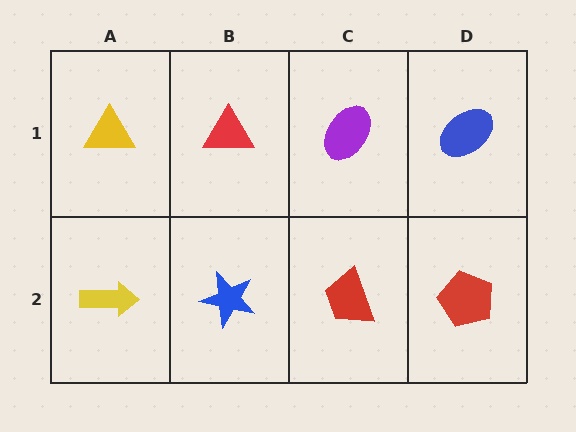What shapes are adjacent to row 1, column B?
A blue star (row 2, column B), a yellow triangle (row 1, column A), a purple ellipse (row 1, column C).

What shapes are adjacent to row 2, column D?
A blue ellipse (row 1, column D), a red trapezoid (row 2, column C).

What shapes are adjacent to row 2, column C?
A purple ellipse (row 1, column C), a blue star (row 2, column B), a red pentagon (row 2, column D).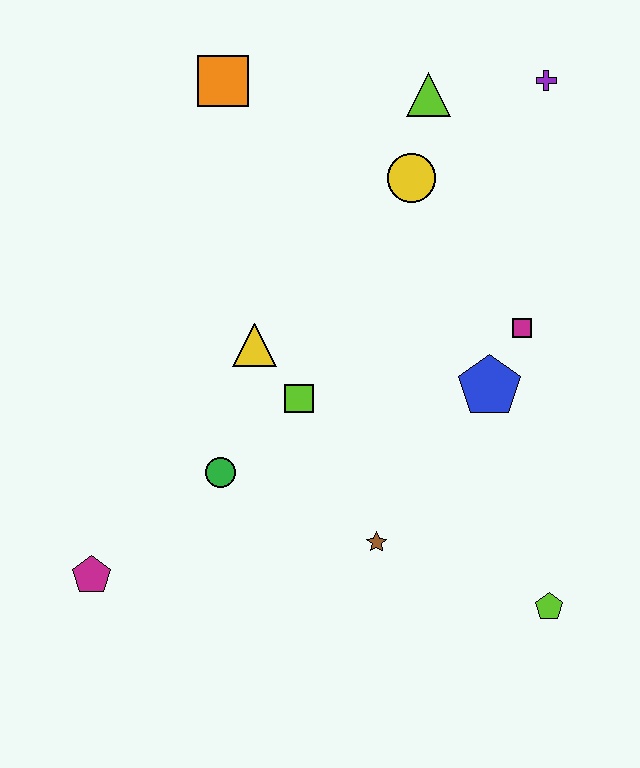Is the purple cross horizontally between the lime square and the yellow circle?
No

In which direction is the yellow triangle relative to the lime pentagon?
The yellow triangle is to the left of the lime pentagon.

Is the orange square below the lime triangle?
No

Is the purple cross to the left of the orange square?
No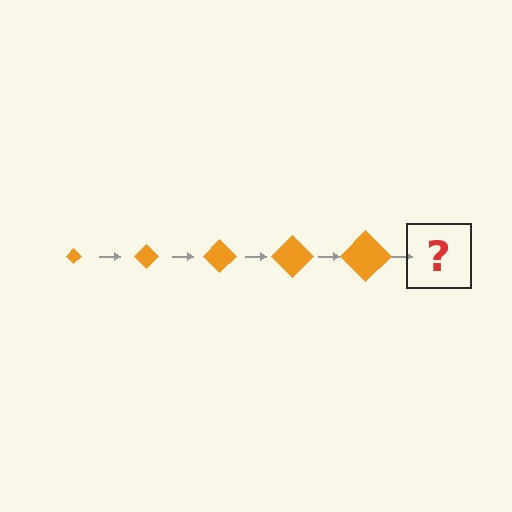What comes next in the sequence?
The next element should be an orange diamond, larger than the previous one.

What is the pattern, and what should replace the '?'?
The pattern is that the diamond gets progressively larger each step. The '?' should be an orange diamond, larger than the previous one.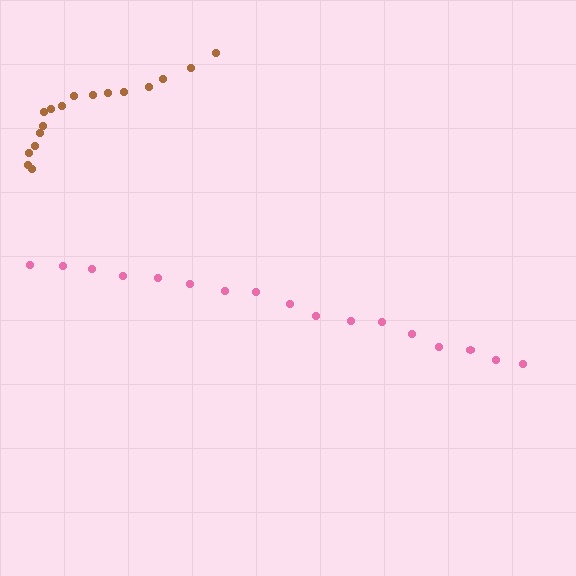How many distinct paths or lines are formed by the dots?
There are 2 distinct paths.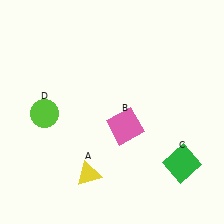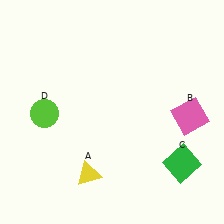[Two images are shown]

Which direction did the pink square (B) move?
The pink square (B) moved right.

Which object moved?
The pink square (B) moved right.